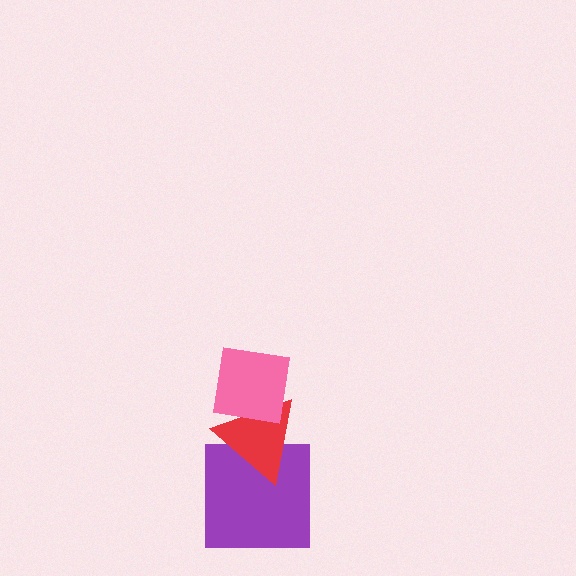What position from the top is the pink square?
The pink square is 1st from the top.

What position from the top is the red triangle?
The red triangle is 2nd from the top.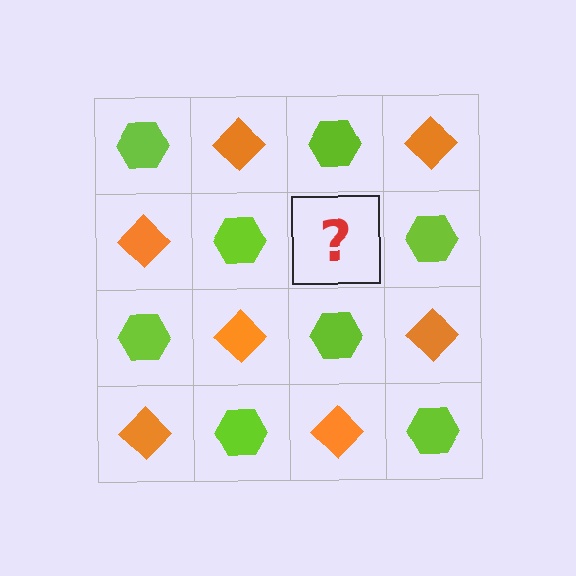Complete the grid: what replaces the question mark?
The question mark should be replaced with an orange diamond.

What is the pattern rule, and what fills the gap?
The rule is that it alternates lime hexagon and orange diamond in a checkerboard pattern. The gap should be filled with an orange diamond.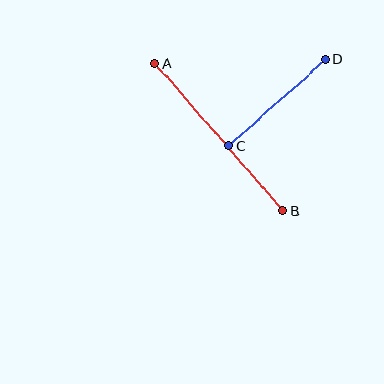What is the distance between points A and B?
The distance is approximately 195 pixels.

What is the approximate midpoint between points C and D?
The midpoint is at approximately (277, 103) pixels.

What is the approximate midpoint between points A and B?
The midpoint is at approximately (219, 137) pixels.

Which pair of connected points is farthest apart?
Points A and B are farthest apart.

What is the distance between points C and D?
The distance is approximately 130 pixels.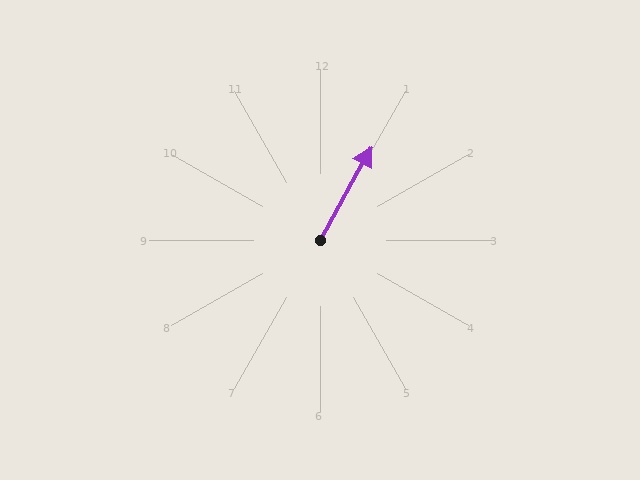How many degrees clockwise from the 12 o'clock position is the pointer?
Approximately 29 degrees.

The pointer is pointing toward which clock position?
Roughly 1 o'clock.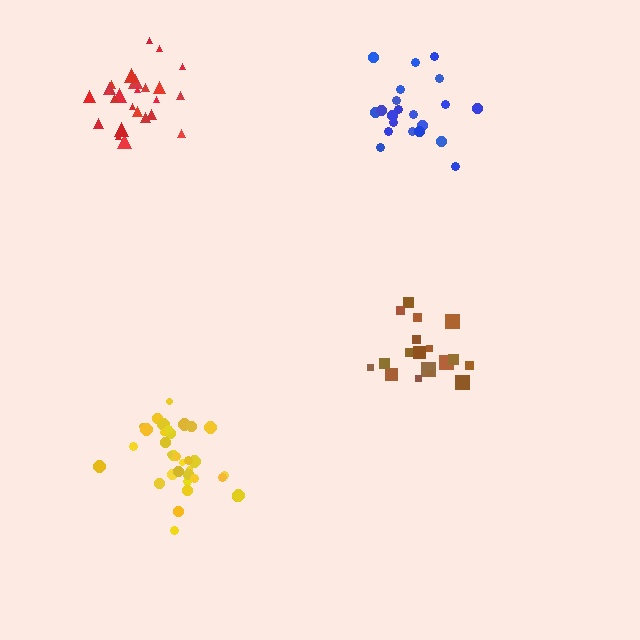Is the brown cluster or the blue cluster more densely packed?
Blue.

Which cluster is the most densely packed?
Red.